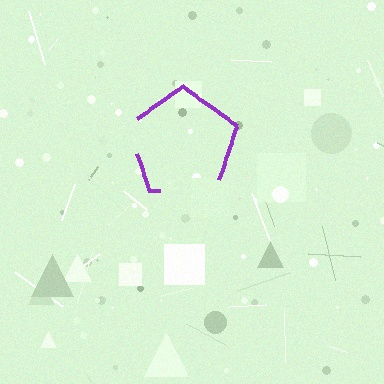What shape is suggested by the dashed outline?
The dashed outline suggests a pentagon.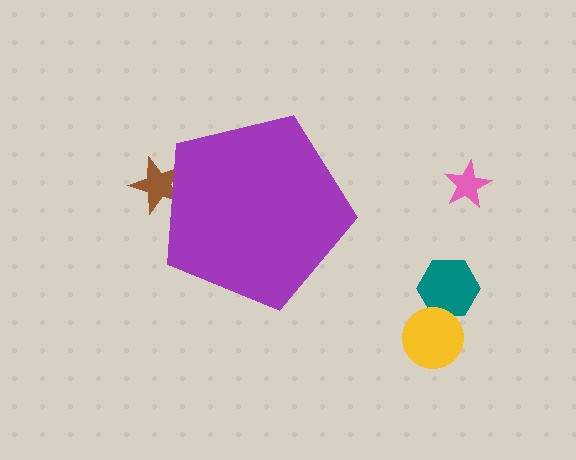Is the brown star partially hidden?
Yes, the brown star is partially hidden behind the purple pentagon.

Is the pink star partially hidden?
No, the pink star is fully visible.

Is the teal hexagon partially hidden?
No, the teal hexagon is fully visible.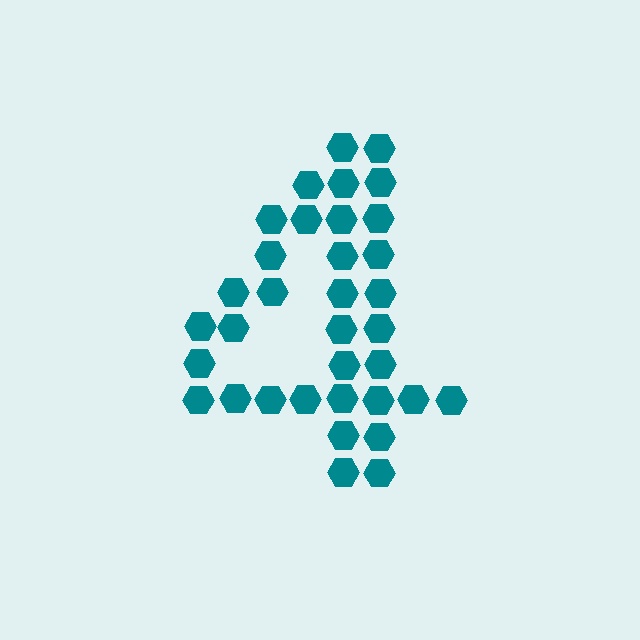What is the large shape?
The large shape is the digit 4.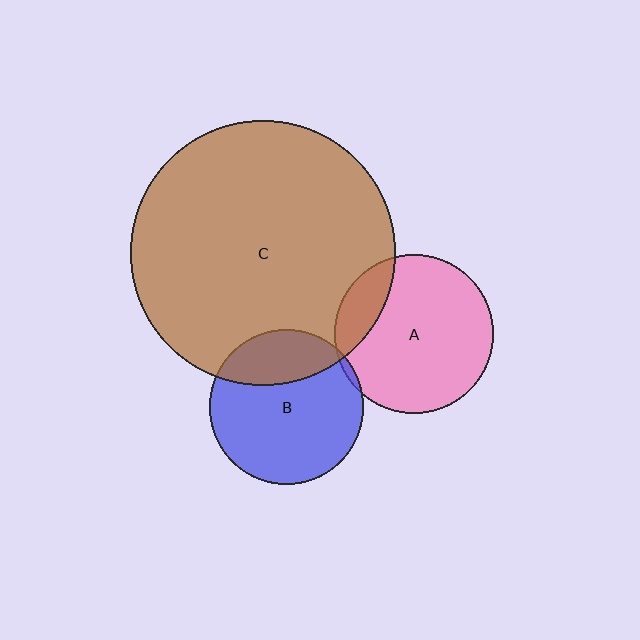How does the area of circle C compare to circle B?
Approximately 2.9 times.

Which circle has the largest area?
Circle C (brown).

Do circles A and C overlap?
Yes.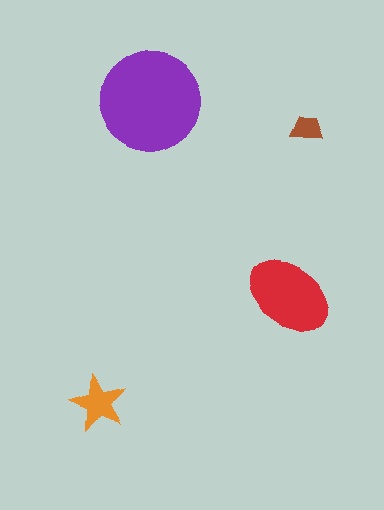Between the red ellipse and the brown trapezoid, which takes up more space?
The red ellipse.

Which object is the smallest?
The brown trapezoid.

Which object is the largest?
The purple circle.